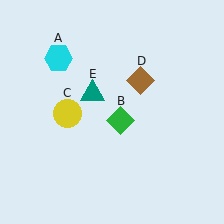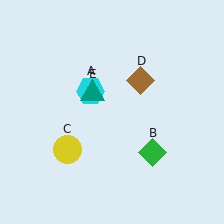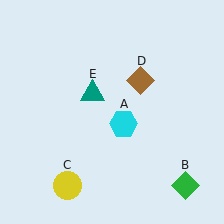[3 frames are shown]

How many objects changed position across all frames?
3 objects changed position: cyan hexagon (object A), green diamond (object B), yellow circle (object C).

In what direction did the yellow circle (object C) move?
The yellow circle (object C) moved down.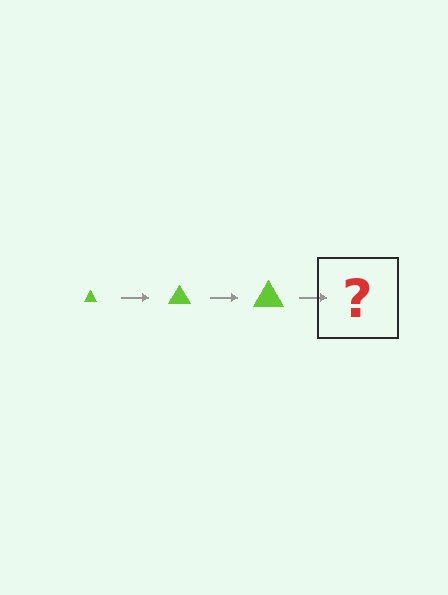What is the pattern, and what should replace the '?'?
The pattern is that the triangle gets progressively larger each step. The '?' should be a lime triangle, larger than the previous one.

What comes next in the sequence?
The next element should be a lime triangle, larger than the previous one.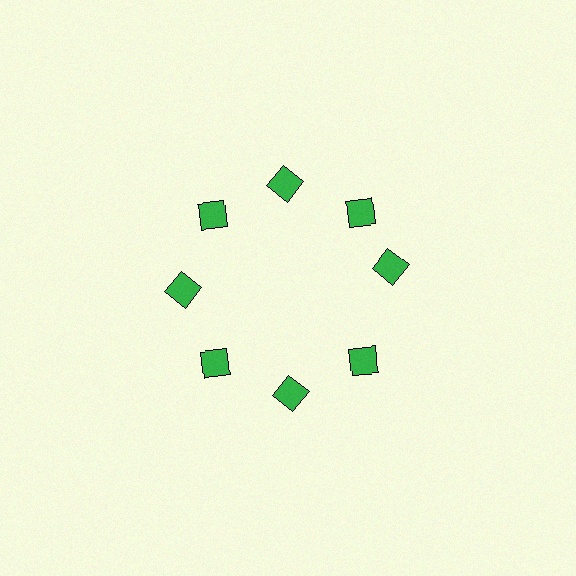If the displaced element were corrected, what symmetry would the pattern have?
It would have 8-fold rotational symmetry — the pattern would map onto itself every 45 degrees.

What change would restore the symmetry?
The symmetry would be restored by rotating it back into even spacing with its neighbors so that all 8 squares sit at equal angles and equal distance from the center.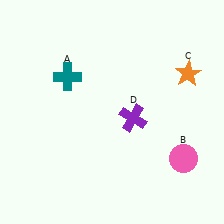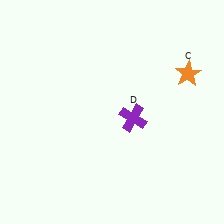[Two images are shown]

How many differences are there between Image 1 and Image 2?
There are 2 differences between the two images.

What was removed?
The pink circle (B), the teal cross (A) were removed in Image 2.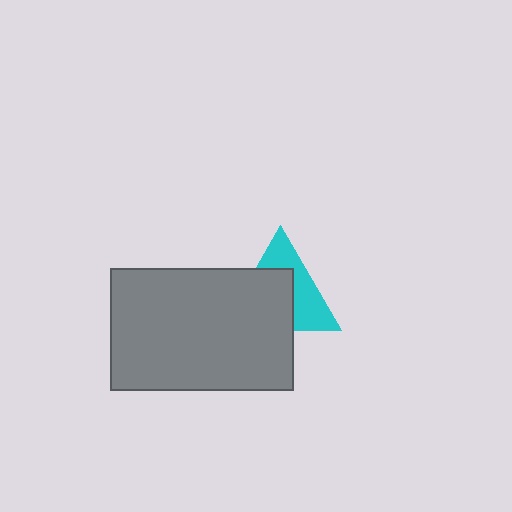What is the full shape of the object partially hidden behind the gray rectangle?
The partially hidden object is a cyan triangle.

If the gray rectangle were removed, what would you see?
You would see the complete cyan triangle.